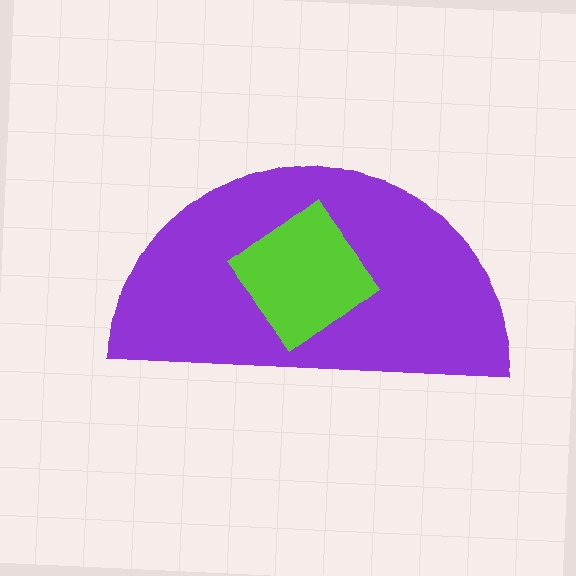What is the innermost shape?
The lime diamond.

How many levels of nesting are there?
2.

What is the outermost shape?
The purple semicircle.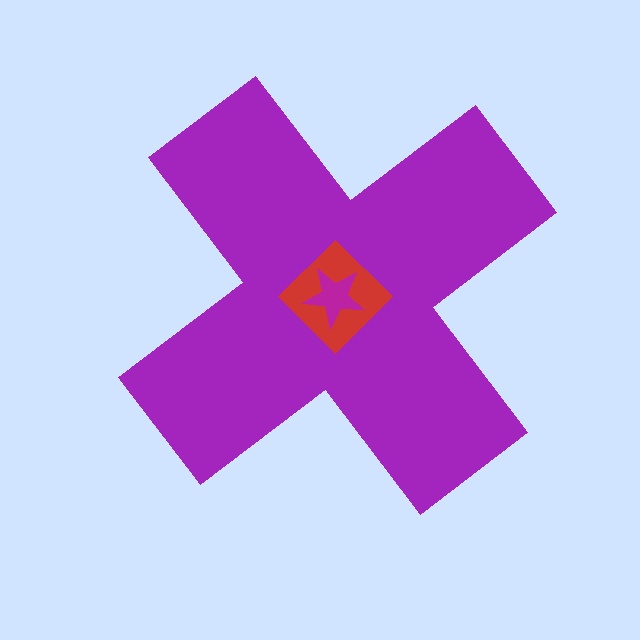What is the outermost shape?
The purple cross.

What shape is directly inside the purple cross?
The red diamond.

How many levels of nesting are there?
3.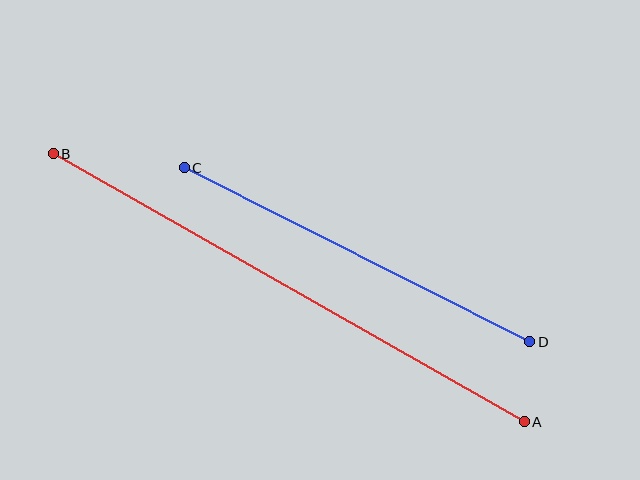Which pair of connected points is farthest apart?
Points A and B are farthest apart.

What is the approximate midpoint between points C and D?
The midpoint is at approximately (357, 255) pixels.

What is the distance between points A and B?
The distance is approximately 542 pixels.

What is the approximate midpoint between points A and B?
The midpoint is at approximately (289, 288) pixels.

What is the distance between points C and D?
The distance is approximately 387 pixels.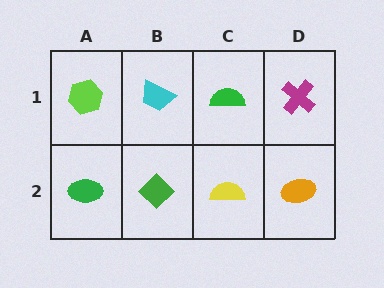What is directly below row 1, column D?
An orange ellipse.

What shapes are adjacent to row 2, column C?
A green semicircle (row 1, column C), a green diamond (row 2, column B), an orange ellipse (row 2, column D).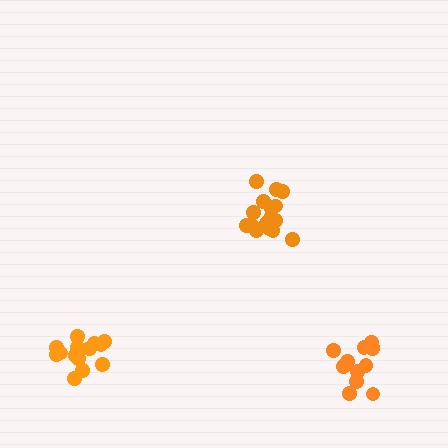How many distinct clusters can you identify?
There are 3 distinct clusters.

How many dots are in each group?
Group 1: 12 dots, Group 2: 15 dots, Group 3: 17 dots (44 total).